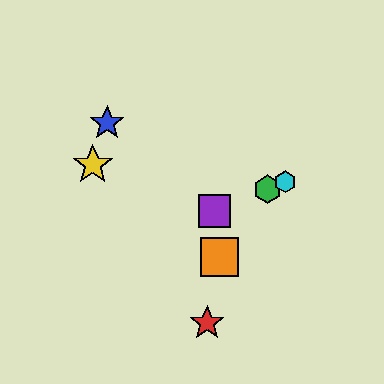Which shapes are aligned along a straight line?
The green hexagon, the purple square, the cyan hexagon are aligned along a straight line.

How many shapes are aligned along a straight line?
3 shapes (the green hexagon, the purple square, the cyan hexagon) are aligned along a straight line.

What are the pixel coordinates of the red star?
The red star is at (207, 323).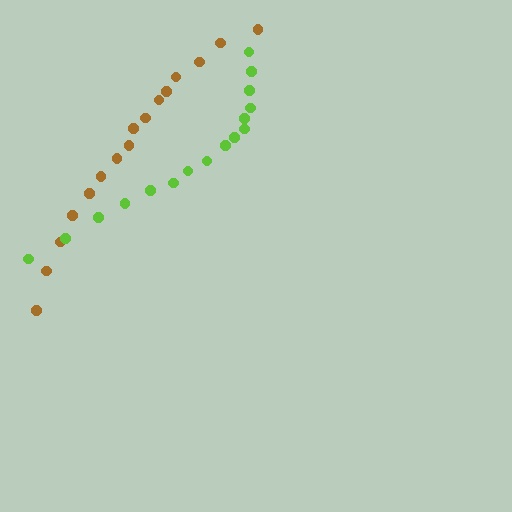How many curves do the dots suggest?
There are 2 distinct paths.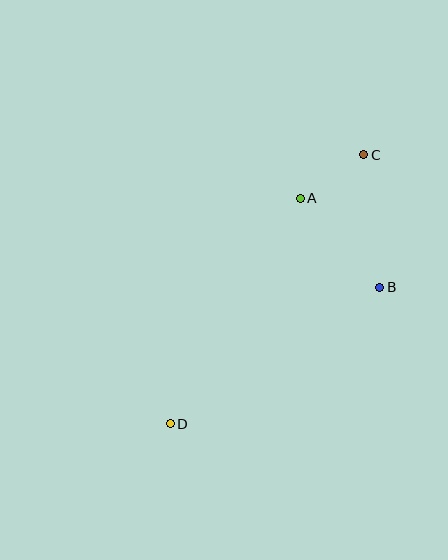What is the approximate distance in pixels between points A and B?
The distance between A and B is approximately 120 pixels.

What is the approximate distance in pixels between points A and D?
The distance between A and D is approximately 260 pixels.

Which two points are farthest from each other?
Points C and D are farthest from each other.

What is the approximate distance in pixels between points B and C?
The distance between B and C is approximately 133 pixels.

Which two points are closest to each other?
Points A and C are closest to each other.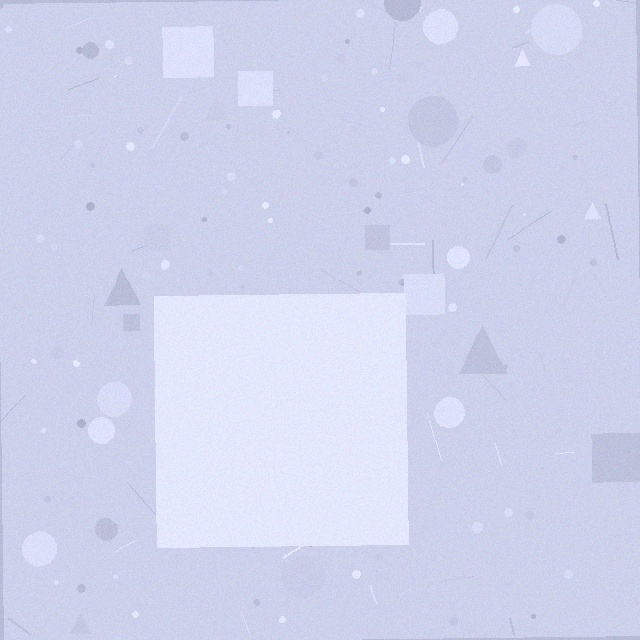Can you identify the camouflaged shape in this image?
The camouflaged shape is a square.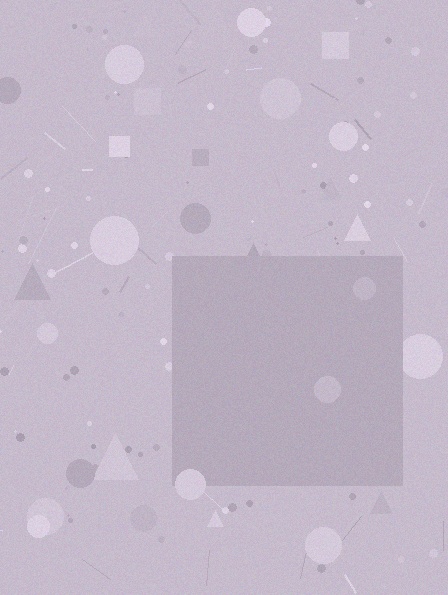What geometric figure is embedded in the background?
A square is embedded in the background.